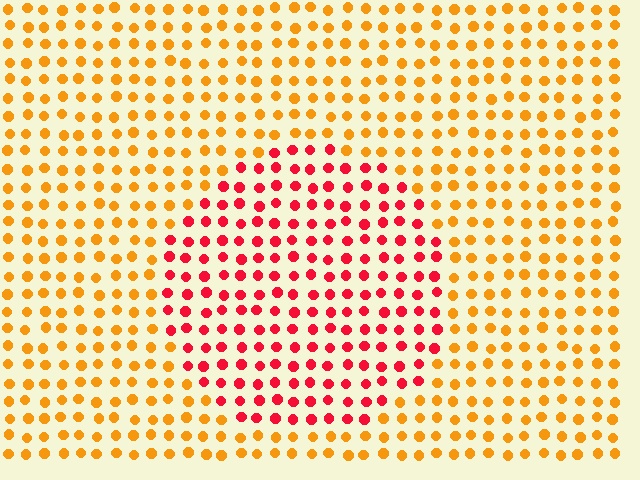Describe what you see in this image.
The image is filled with small orange elements in a uniform arrangement. A circle-shaped region is visible where the elements are tinted to a slightly different hue, forming a subtle color boundary.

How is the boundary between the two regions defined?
The boundary is defined purely by a slight shift in hue (about 46 degrees). Spacing, size, and orientation are identical on both sides.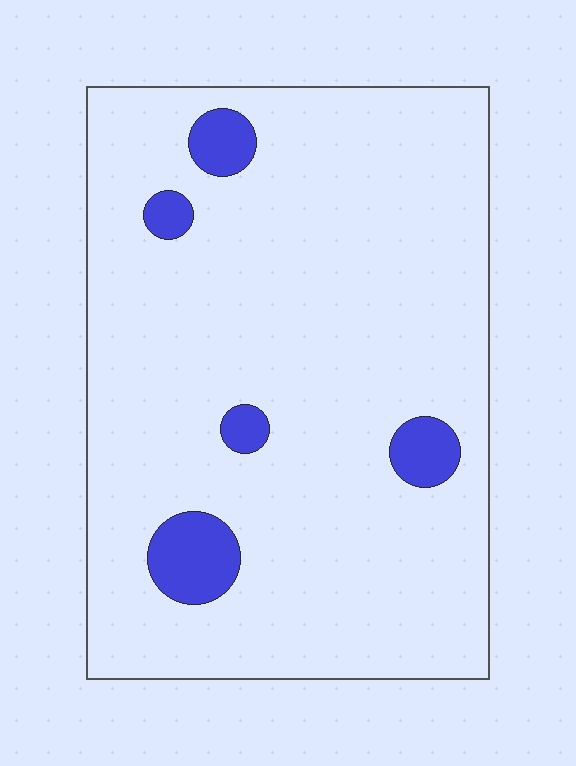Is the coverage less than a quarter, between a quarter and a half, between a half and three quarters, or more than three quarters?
Less than a quarter.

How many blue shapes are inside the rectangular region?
5.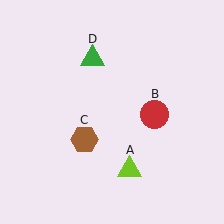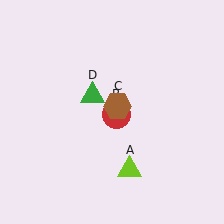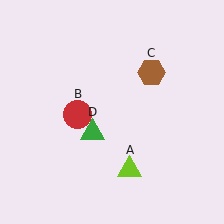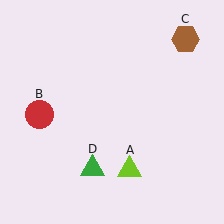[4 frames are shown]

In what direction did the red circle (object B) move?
The red circle (object B) moved left.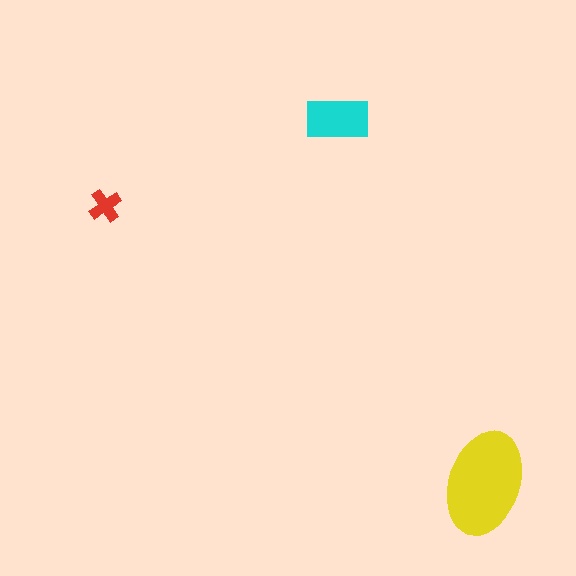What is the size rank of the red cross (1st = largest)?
3rd.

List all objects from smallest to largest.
The red cross, the cyan rectangle, the yellow ellipse.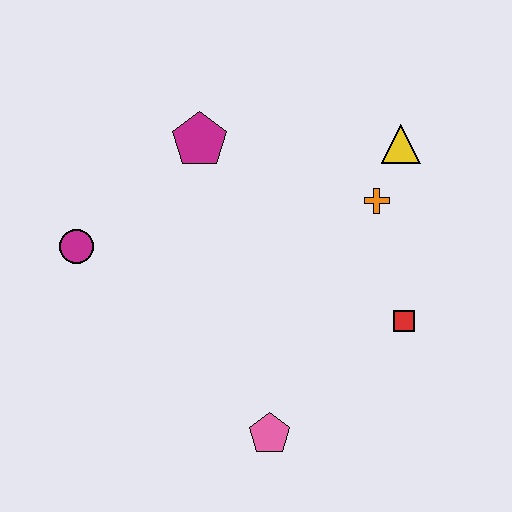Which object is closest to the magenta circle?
The magenta pentagon is closest to the magenta circle.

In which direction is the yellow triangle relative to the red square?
The yellow triangle is above the red square.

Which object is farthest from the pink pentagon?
The yellow triangle is farthest from the pink pentagon.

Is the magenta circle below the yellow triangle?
Yes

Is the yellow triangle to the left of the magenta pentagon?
No